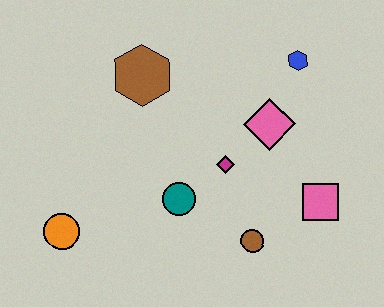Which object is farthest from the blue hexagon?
The orange circle is farthest from the blue hexagon.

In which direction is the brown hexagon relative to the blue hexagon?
The brown hexagon is to the left of the blue hexagon.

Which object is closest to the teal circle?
The magenta diamond is closest to the teal circle.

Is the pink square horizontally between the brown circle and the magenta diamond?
No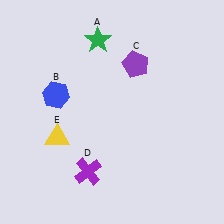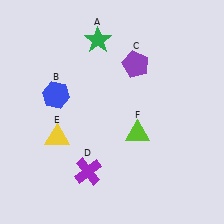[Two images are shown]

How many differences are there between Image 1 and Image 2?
There is 1 difference between the two images.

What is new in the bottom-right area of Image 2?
A lime triangle (F) was added in the bottom-right area of Image 2.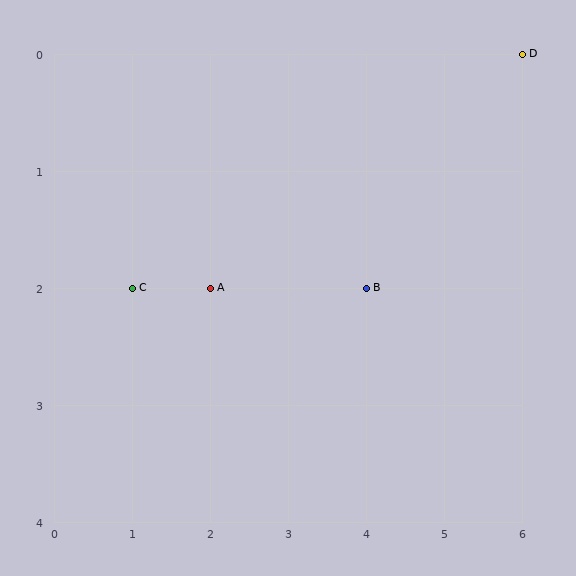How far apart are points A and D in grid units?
Points A and D are 4 columns and 2 rows apart (about 4.5 grid units diagonally).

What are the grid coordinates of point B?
Point B is at grid coordinates (4, 2).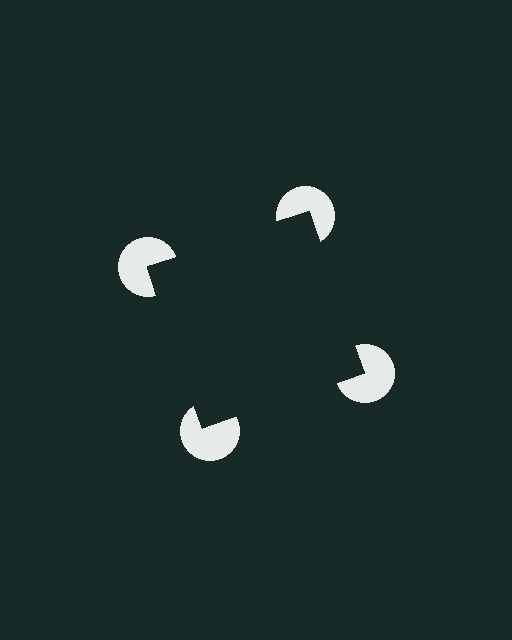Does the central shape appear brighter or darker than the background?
It typically appears slightly darker than the background, even though no actual brightness change is drawn.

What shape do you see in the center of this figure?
An illusory square — its edges are inferred from the aligned wedge cuts in the pac-man discs, not physically drawn.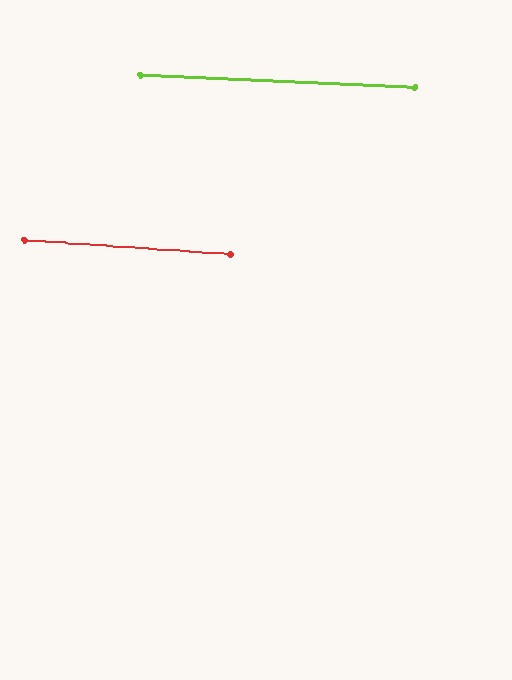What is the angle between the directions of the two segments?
Approximately 1 degree.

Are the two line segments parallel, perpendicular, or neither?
Parallel — their directions differ by only 1.3°.